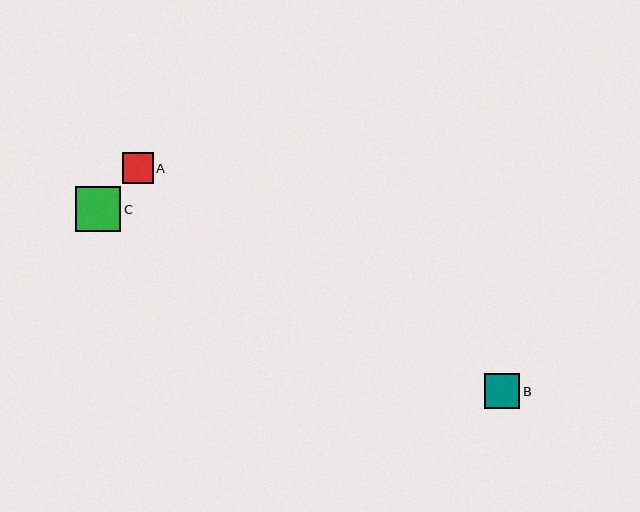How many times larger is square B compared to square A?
Square B is approximately 1.1 times the size of square A.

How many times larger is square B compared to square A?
Square B is approximately 1.1 times the size of square A.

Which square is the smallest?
Square A is the smallest with a size of approximately 31 pixels.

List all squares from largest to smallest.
From largest to smallest: C, B, A.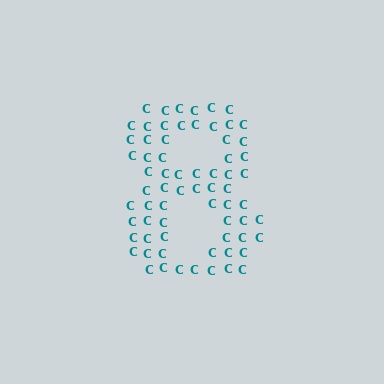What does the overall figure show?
The overall figure shows the digit 8.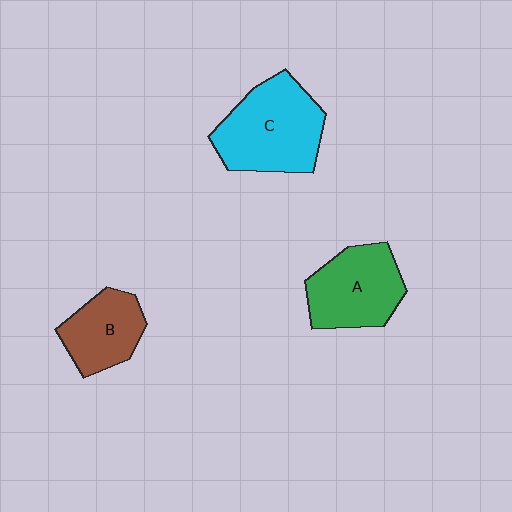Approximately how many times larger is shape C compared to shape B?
Approximately 1.6 times.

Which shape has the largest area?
Shape C (cyan).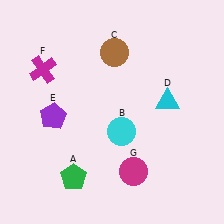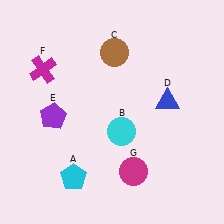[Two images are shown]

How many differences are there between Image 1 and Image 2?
There are 2 differences between the two images.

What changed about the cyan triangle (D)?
In Image 1, D is cyan. In Image 2, it changed to blue.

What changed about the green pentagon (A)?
In Image 1, A is green. In Image 2, it changed to cyan.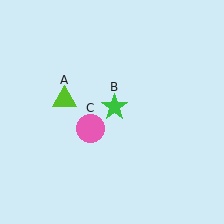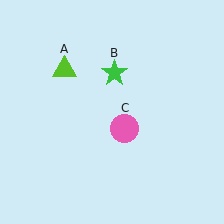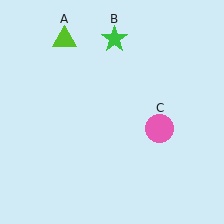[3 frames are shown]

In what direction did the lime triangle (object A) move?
The lime triangle (object A) moved up.